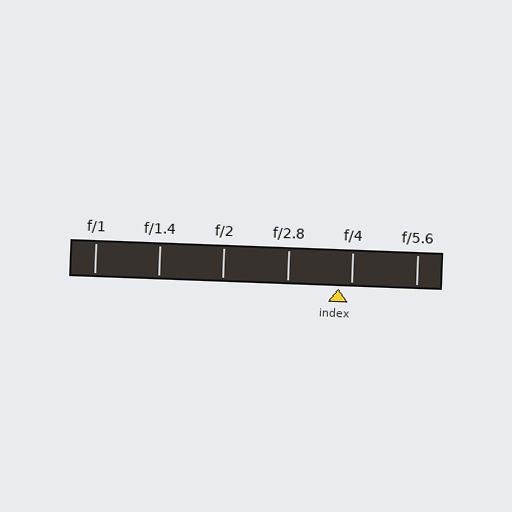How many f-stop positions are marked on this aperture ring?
There are 6 f-stop positions marked.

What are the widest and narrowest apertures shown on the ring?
The widest aperture shown is f/1 and the narrowest is f/5.6.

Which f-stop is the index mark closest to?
The index mark is closest to f/4.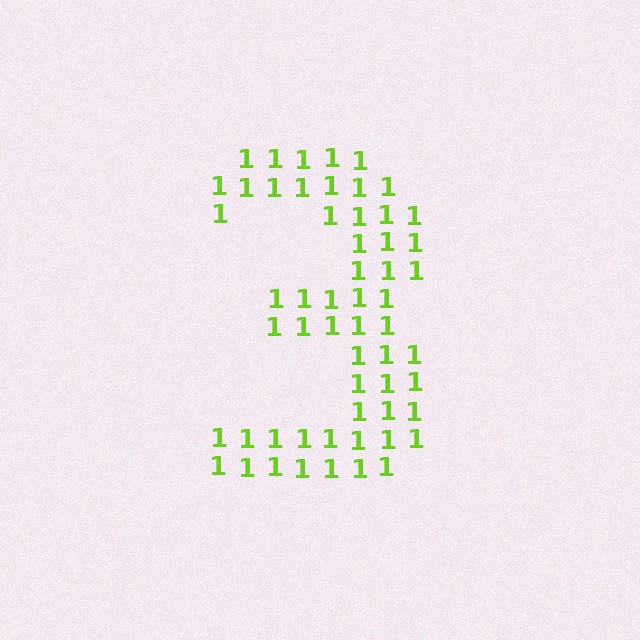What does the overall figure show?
The overall figure shows the digit 3.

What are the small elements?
The small elements are digit 1's.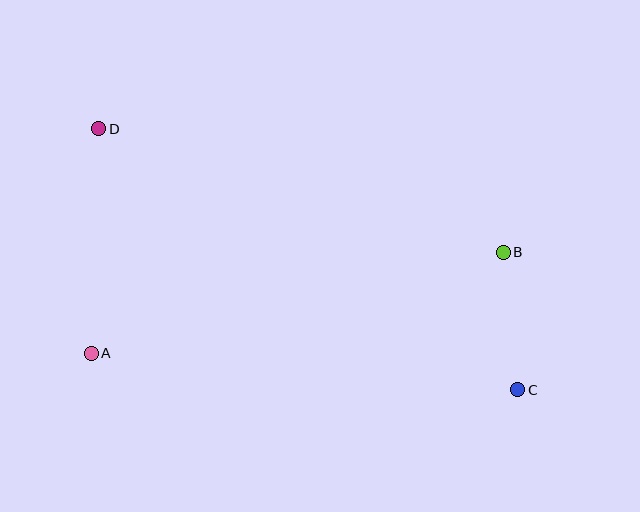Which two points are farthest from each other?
Points C and D are farthest from each other.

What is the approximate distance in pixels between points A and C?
The distance between A and C is approximately 428 pixels.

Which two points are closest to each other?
Points B and C are closest to each other.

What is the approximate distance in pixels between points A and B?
The distance between A and B is approximately 424 pixels.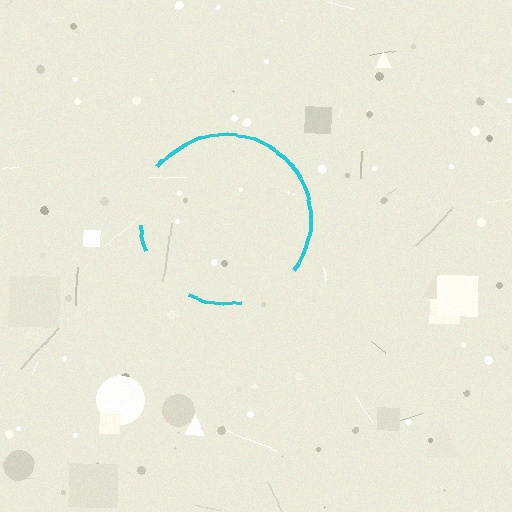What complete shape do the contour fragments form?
The contour fragments form a circle.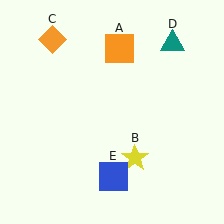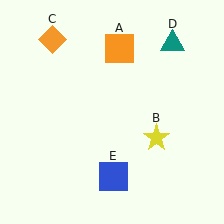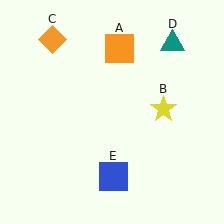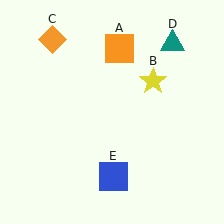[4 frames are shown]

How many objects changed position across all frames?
1 object changed position: yellow star (object B).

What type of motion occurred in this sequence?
The yellow star (object B) rotated counterclockwise around the center of the scene.